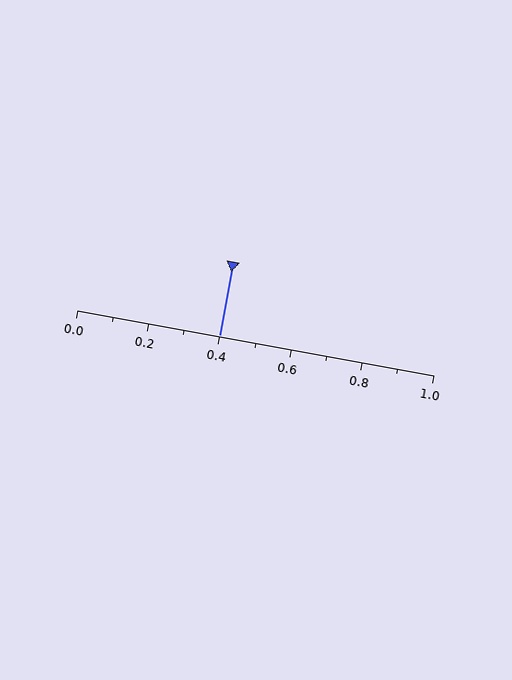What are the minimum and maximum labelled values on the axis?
The axis runs from 0.0 to 1.0.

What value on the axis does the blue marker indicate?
The marker indicates approximately 0.4.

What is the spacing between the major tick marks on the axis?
The major ticks are spaced 0.2 apart.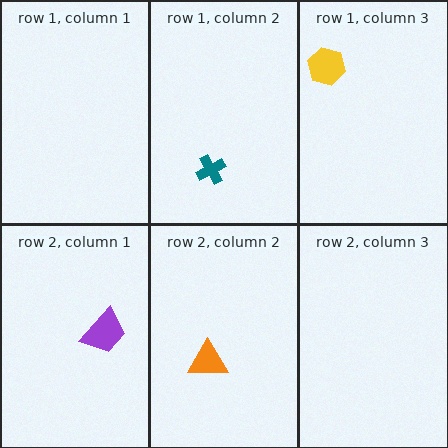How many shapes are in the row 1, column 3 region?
1.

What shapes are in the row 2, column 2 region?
The orange triangle.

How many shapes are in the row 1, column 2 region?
1.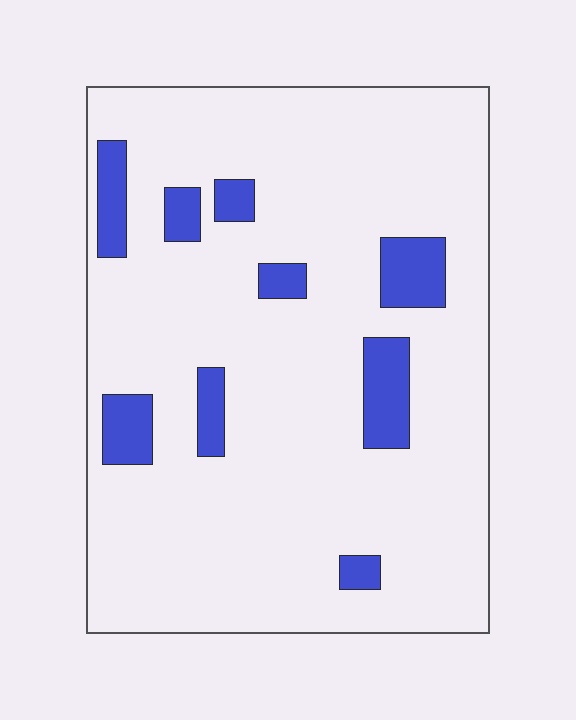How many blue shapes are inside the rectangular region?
9.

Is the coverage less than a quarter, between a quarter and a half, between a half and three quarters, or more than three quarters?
Less than a quarter.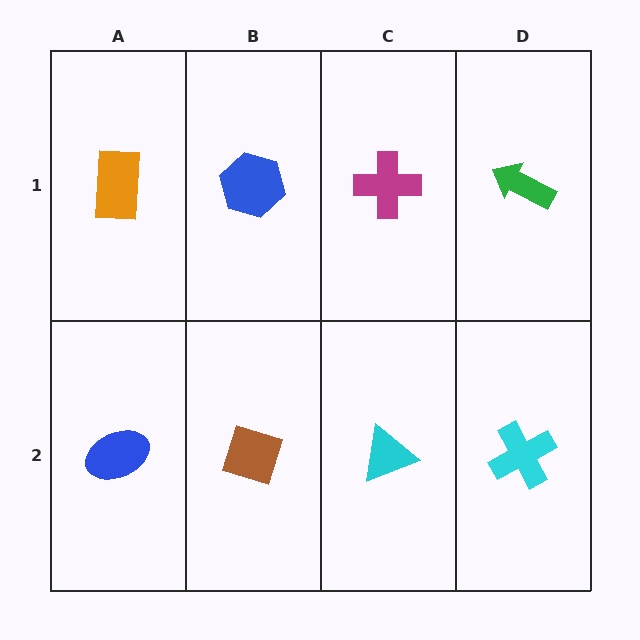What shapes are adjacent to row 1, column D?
A cyan cross (row 2, column D), a magenta cross (row 1, column C).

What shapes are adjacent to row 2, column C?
A magenta cross (row 1, column C), a brown diamond (row 2, column B), a cyan cross (row 2, column D).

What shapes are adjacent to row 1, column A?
A blue ellipse (row 2, column A), a blue hexagon (row 1, column B).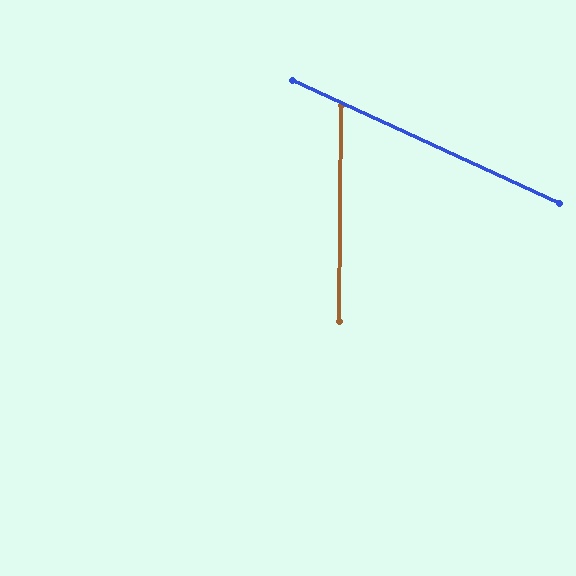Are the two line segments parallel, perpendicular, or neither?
Neither parallel nor perpendicular — they differ by about 66°.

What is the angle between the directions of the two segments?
Approximately 66 degrees.